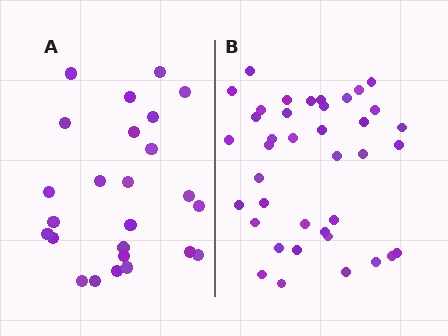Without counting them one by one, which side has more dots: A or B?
Region B (the right region) has more dots.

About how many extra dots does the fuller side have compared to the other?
Region B has approximately 15 more dots than region A.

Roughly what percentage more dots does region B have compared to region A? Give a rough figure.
About 55% more.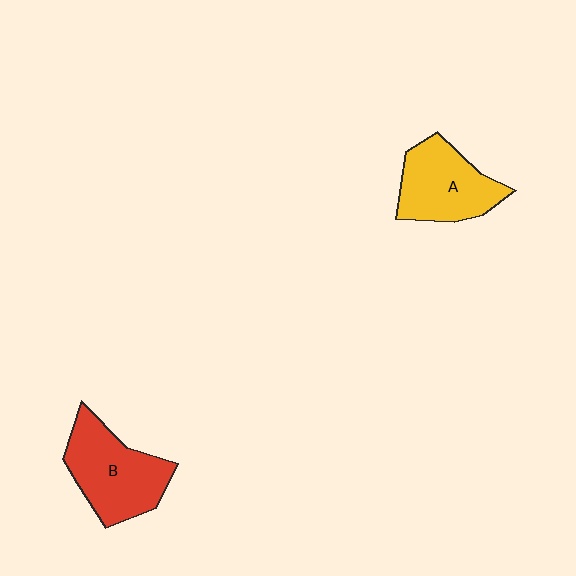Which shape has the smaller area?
Shape A (yellow).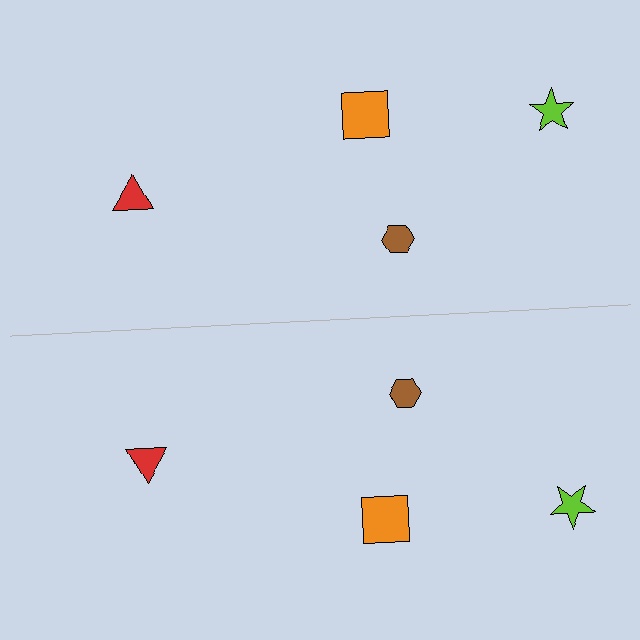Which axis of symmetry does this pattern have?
The pattern has a horizontal axis of symmetry running through the center of the image.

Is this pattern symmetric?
Yes, this pattern has bilateral (reflection) symmetry.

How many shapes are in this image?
There are 8 shapes in this image.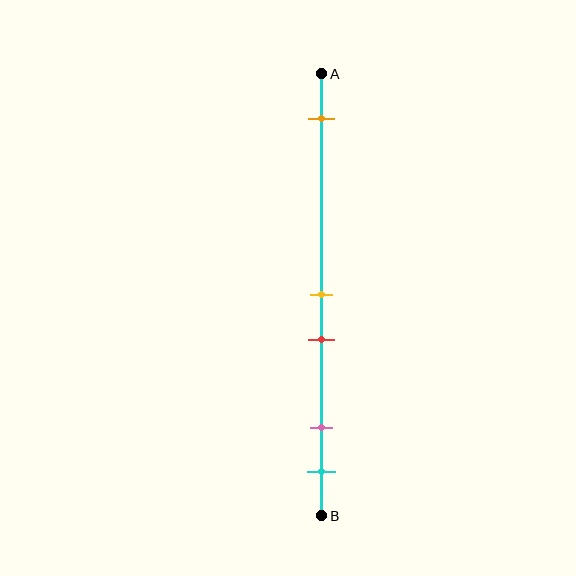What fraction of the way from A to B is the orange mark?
The orange mark is approximately 10% (0.1) of the way from A to B.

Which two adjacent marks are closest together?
The yellow and red marks are the closest adjacent pair.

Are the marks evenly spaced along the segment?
No, the marks are not evenly spaced.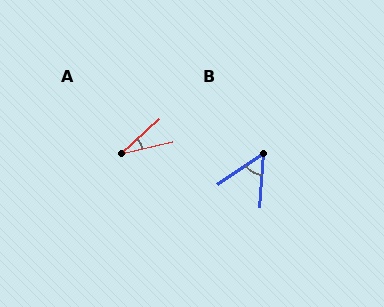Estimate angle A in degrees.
Approximately 30 degrees.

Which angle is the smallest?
A, at approximately 30 degrees.